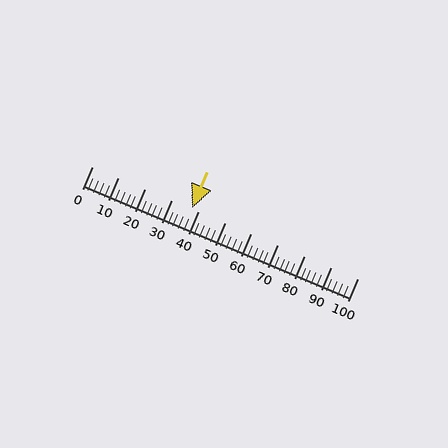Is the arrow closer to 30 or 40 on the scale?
The arrow is closer to 40.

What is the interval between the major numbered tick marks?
The major tick marks are spaced 10 units apart.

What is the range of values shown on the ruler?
The ruler shows values from 0 to 100.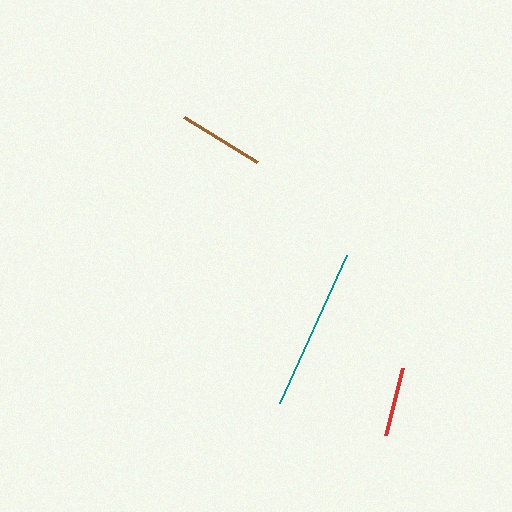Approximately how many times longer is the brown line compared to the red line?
The brown line is approximately 1.2 times the length of the red line.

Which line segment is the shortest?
The red line is the shortest at approximately 69 pixels.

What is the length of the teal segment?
The teal segment is approximately 163 pixels long.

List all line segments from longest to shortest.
From longest to shortest: teal, brown, red.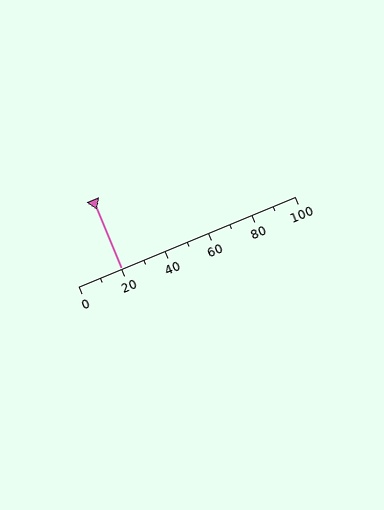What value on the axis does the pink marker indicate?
The marker indicates approximately 20.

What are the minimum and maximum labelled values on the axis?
The axis runs from 0 to 100.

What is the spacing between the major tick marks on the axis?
The major ticks are spaced 20 apart.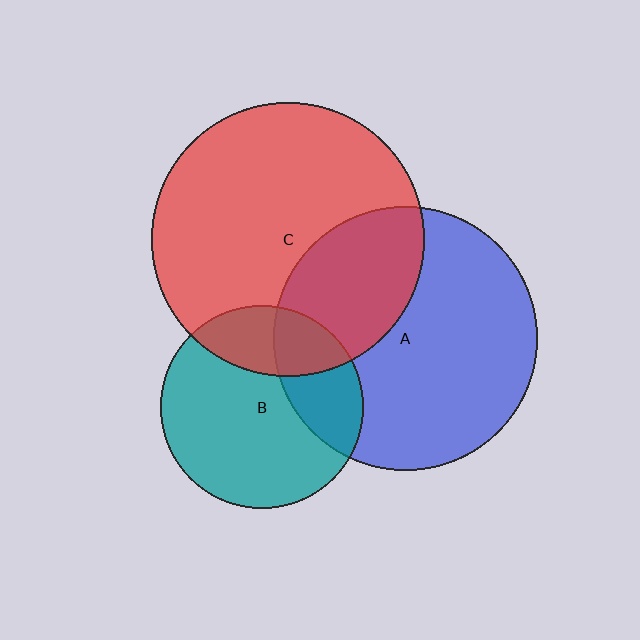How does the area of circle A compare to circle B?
Approximately 1.7 times.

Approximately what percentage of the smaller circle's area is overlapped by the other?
Approximately 30%.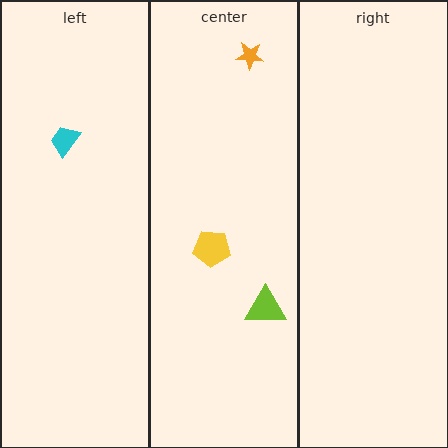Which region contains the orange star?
The center region.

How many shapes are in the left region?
1.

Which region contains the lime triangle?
The center region.